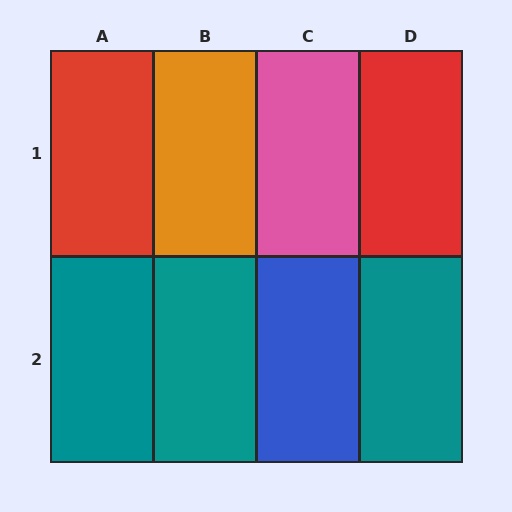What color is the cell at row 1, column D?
Red.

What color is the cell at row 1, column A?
Red.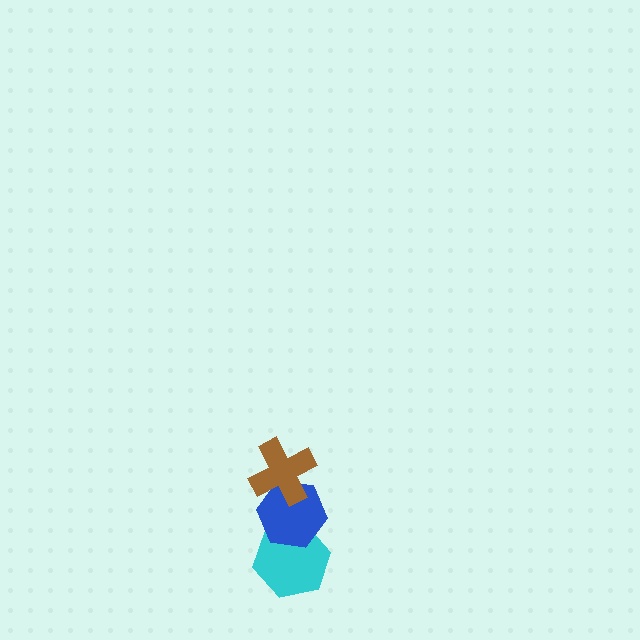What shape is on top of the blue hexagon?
The brown cross is on top of the blue hexagon.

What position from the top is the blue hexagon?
The blue hexagon is 2nd from the top.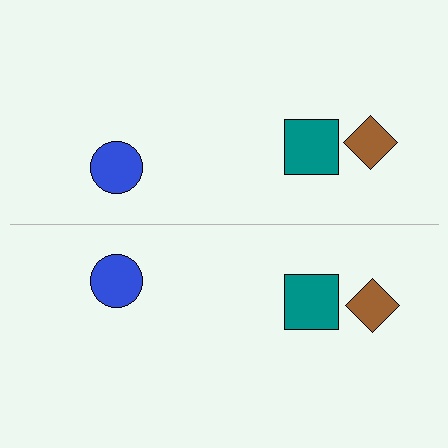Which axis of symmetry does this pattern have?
The pattern has a horizontal axis of symmetry running through the center of the image.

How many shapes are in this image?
There are 6 shapes in this image.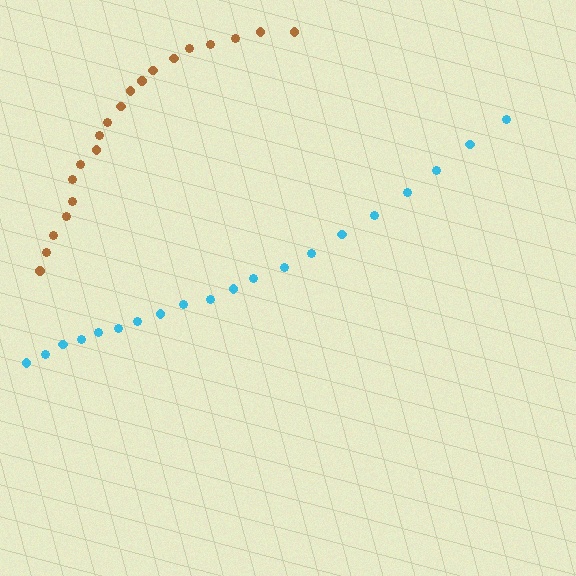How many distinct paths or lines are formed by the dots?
There are 2 distinct paths.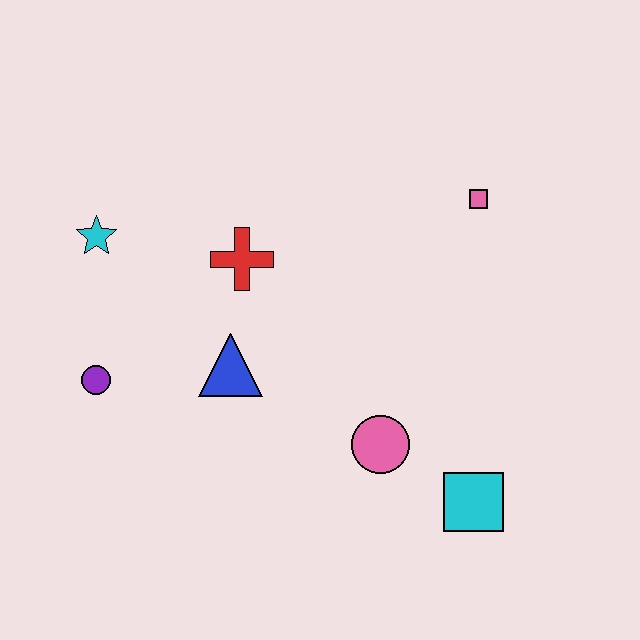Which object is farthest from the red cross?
The cyan square is farthest from the red cross.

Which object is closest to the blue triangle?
The red cross is closest to the blue triangle.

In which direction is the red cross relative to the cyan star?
The red cross is to the right of the cyan star.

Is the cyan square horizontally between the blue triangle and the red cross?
No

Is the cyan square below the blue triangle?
Yes